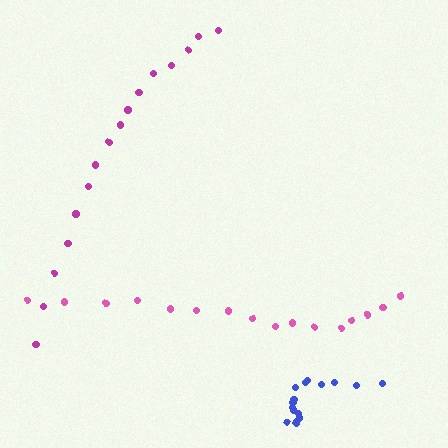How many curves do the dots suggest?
There are 3 distinct paths.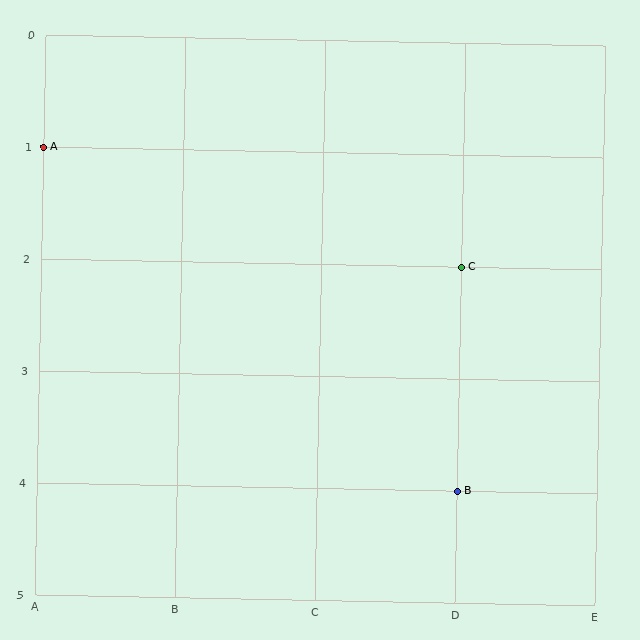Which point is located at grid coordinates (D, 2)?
Point C is at (D, 2).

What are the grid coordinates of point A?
Point A is at grid coordinates (A, 1).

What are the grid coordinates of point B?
Point B is at grid coordinates (D, 4).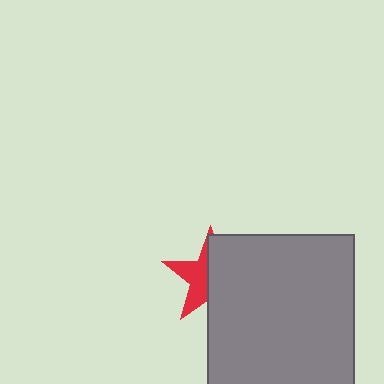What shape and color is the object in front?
The object in front is a gray rectangle.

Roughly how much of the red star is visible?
A small part of it is visible (roughly 44%).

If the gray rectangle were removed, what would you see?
You would see the complete red star.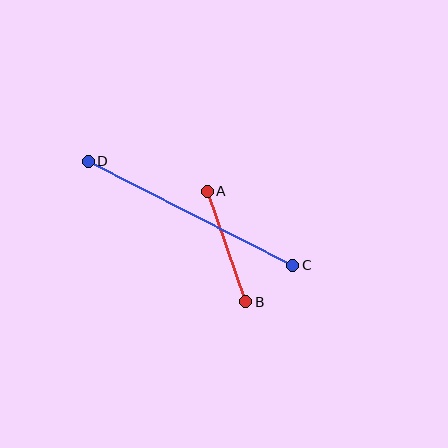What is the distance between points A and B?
The distance is approximately 117 pixels.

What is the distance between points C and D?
The distance is approximately 229 pixels.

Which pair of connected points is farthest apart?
Points C and D are farthest apart.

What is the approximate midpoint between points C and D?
The midpoint is at approximately (191, 213) pixels.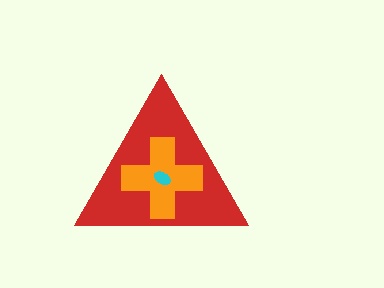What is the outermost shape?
The red triangle.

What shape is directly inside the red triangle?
The orange cross.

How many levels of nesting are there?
3.